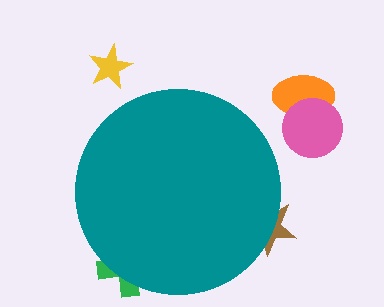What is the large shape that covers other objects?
A teal circle.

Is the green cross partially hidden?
Yes, the green cross is partially hidden behind the teal circle.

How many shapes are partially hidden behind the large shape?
2 shapes are partially hidden.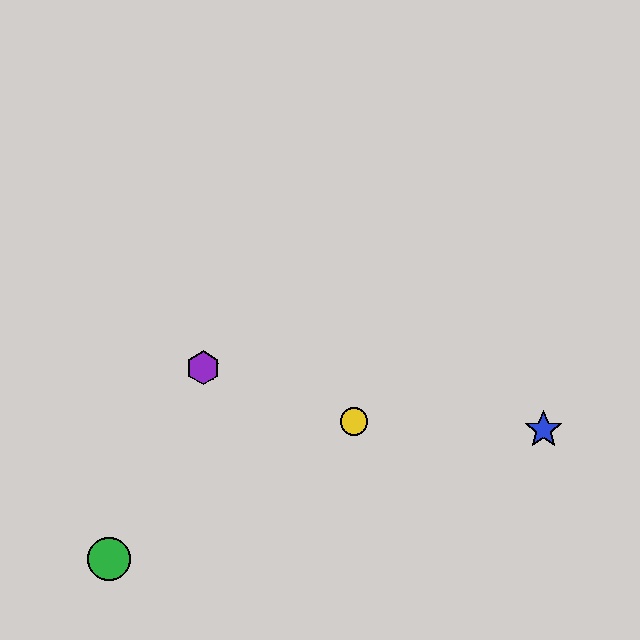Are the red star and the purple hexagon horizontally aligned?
Yes, both are at y≈368.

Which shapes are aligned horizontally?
The red star, the purple hexagon are aligned horizontally.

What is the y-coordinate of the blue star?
The blue star is at y≈430.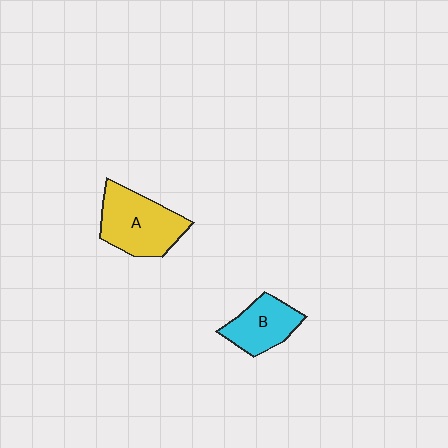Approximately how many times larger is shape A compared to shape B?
Approximately 1.5 times.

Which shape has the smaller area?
Shape B (cyan).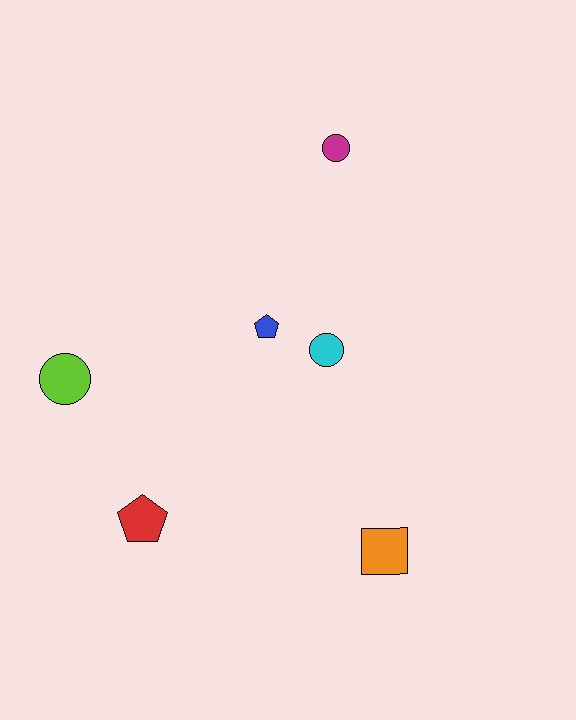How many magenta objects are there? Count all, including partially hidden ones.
There is 1 magenta object.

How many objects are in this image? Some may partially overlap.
There are 6 objects.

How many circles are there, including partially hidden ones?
There are 3 circles.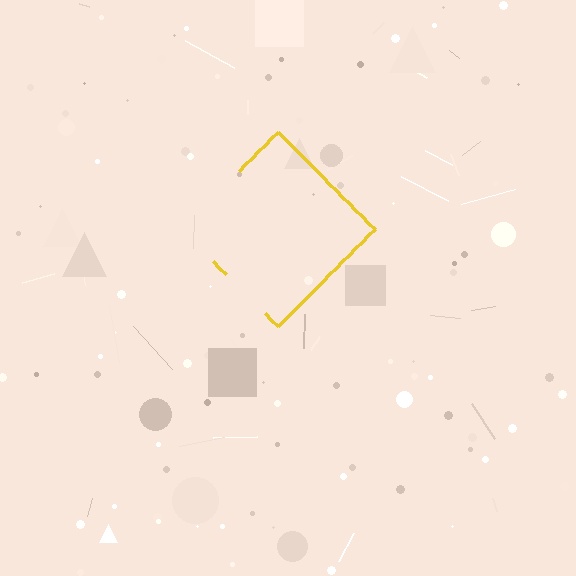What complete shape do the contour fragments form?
The contour fragments form a diamond.